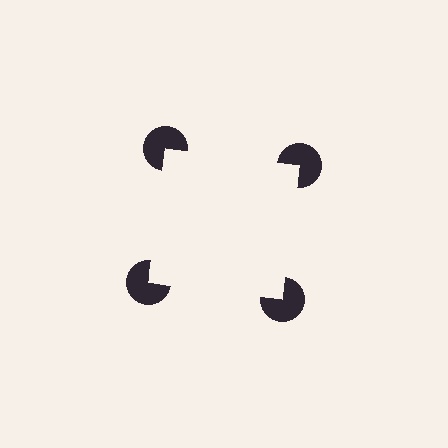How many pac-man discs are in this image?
There are 4 — one at each vertex of the illusory square.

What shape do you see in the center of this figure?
An illusory square — its edges are inferred from the aligned wedge cuts in the pac-man discs, not physically drawn.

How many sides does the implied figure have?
4 sides.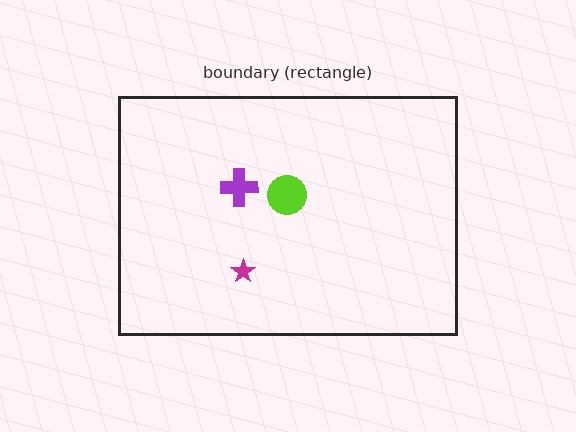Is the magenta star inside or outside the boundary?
Inside.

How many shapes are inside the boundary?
3 inside, 0 outside.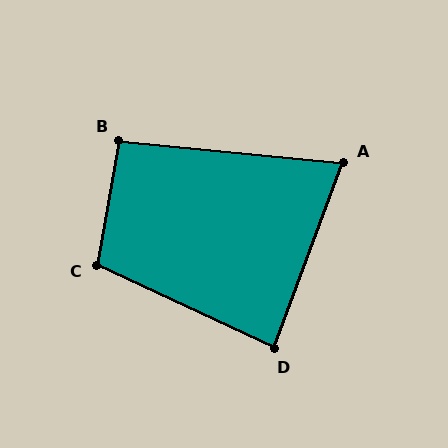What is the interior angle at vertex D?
Approximately 85 degrees (approximately right).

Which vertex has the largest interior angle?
C, at approximately 105 degrees.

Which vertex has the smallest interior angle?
A, at approximately 75 degrees.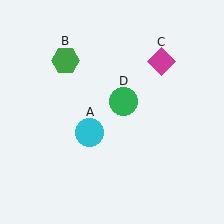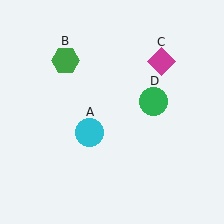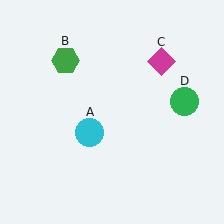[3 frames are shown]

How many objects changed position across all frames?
1 object changed position: green circle (object D).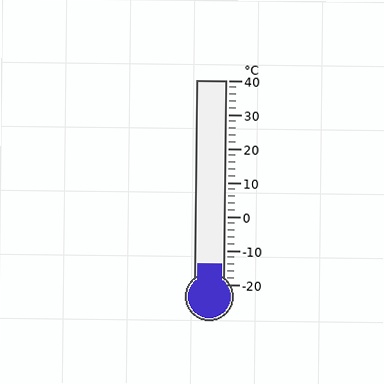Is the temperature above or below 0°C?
The temperature is below 0°C.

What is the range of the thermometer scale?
The thermometer scale ranges from -20°C to 40°C.